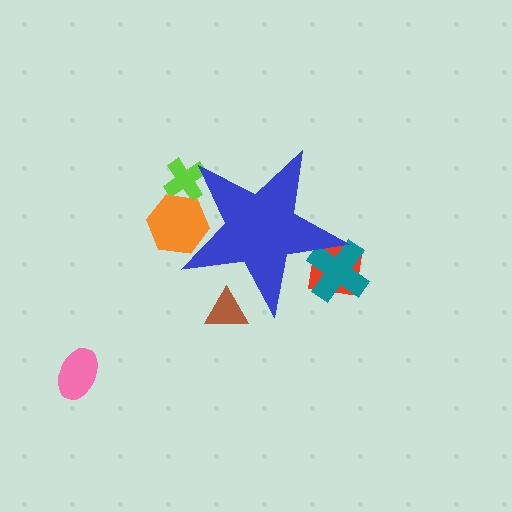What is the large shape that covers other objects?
A blue star.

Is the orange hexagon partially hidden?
Yes, the orange hexagon is partially hidden behind the blue star.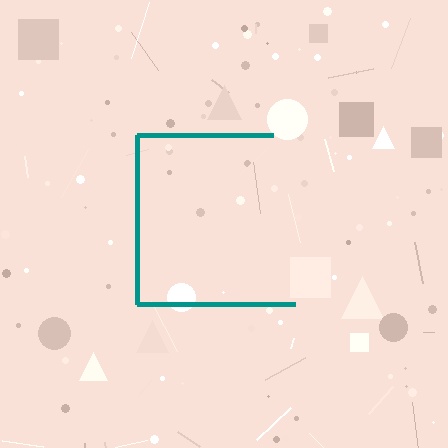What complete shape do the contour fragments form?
The contour fragments form a square.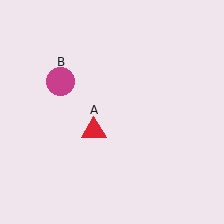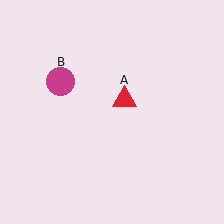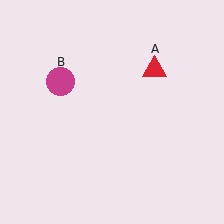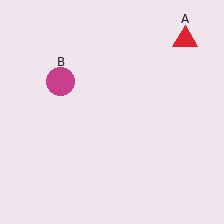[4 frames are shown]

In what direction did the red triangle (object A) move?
The red triangle (object A) moved up and to the right.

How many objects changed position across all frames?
1 object changed position: red triangle (object A).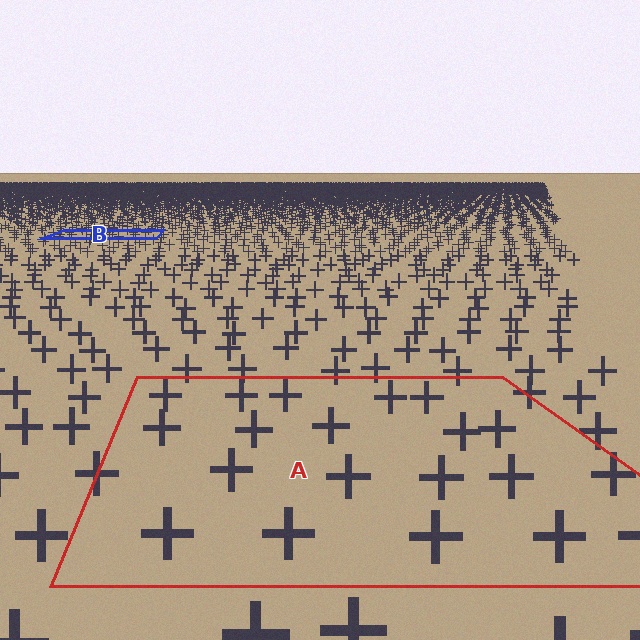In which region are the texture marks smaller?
The texture marks are smaller in region B, because it is farther away.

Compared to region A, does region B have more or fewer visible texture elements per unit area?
Region B has more texture elements per unit area — they are packed more densely because it is farther away.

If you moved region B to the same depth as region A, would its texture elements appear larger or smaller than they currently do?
They would appear larger. At a closer depth, the same texture elements are projected at a bigger on-screen size.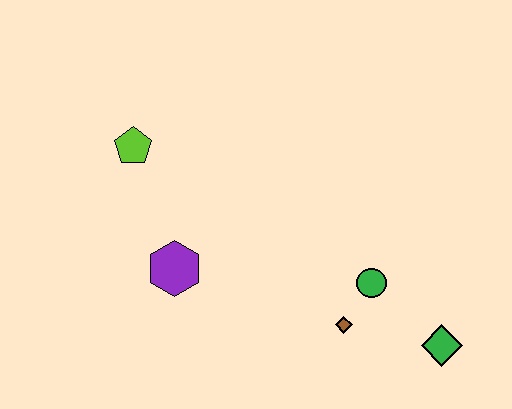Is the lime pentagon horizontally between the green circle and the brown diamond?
No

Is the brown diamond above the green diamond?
Yes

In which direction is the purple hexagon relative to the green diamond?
The purple hexagon is to the left of the green diamond.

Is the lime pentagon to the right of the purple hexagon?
No